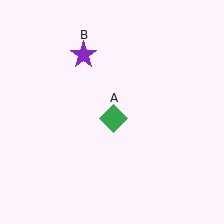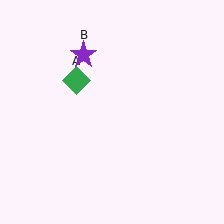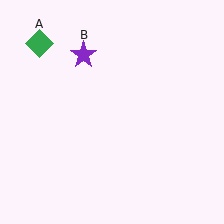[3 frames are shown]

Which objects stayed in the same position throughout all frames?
Purple star (object B) remained stationary.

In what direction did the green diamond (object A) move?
The green diamond (object A) moved up and to the left.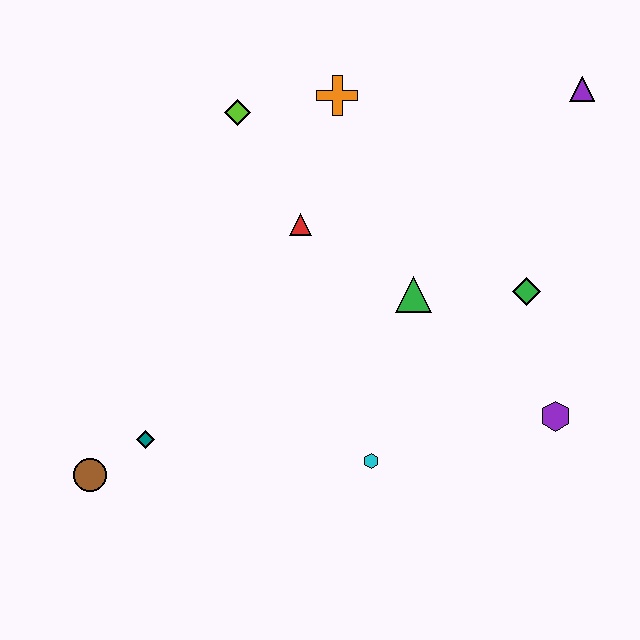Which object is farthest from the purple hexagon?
The brown circle is farthest from the purple hexagon.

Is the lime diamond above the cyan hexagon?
Yes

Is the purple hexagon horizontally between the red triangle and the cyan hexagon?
No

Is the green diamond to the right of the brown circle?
Yes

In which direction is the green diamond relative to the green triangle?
The green diamond is to the right of the green triangle.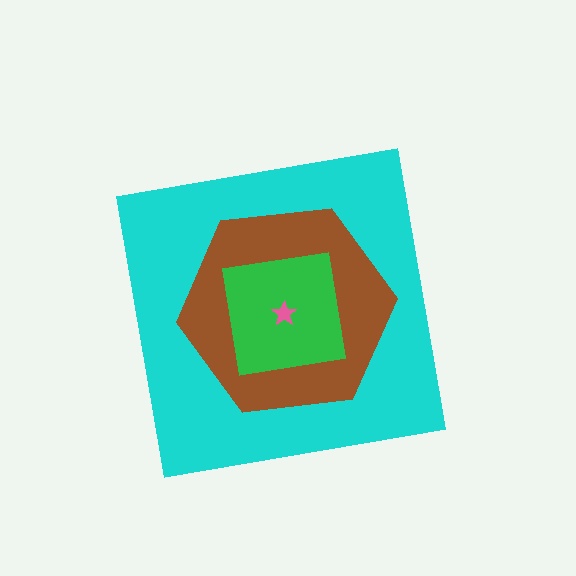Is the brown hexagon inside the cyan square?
Yes.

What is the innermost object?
The pink star.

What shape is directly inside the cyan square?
The brown hexagon.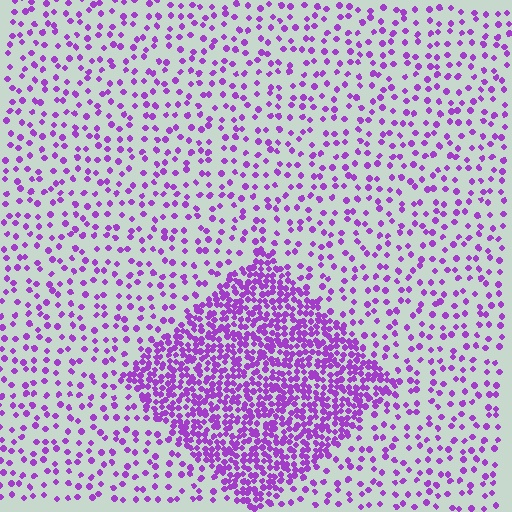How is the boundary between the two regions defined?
The boundary is defined by a change in element density (approximately 3.0x ratio). All elements are the same color, size, and shape.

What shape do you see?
I see a diamond.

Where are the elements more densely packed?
The elements are more densely packed inside the diamond boundary.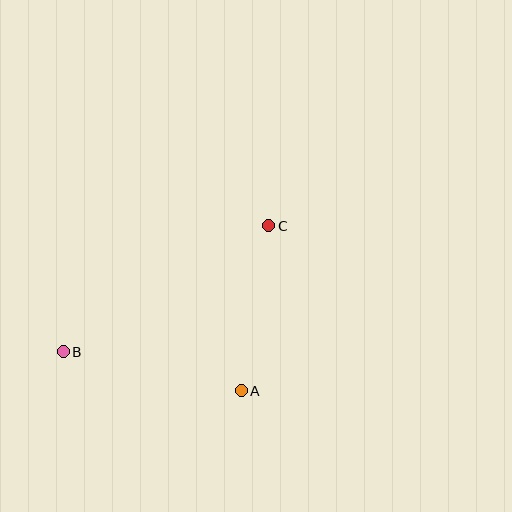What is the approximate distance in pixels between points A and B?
The distance between A and B is approximately 182 pixels.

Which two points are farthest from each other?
Points B and C are farthest from each other.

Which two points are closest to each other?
Points A and C are closest to each other.